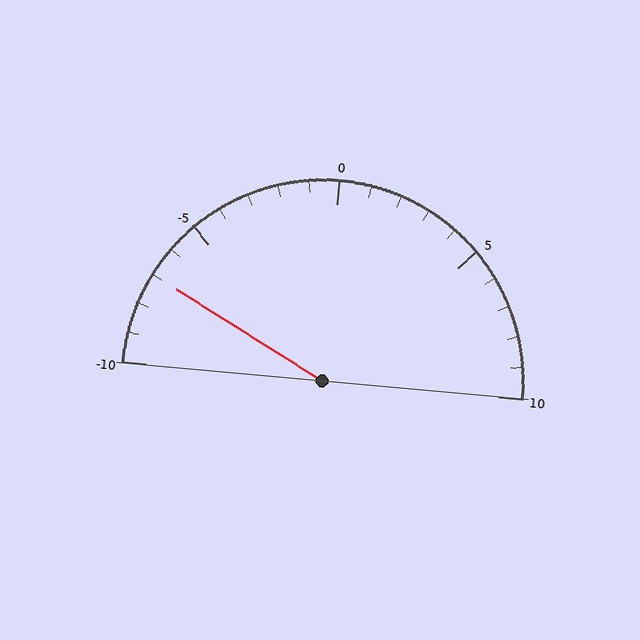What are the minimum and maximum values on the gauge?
The gauge ranges from -10 to 10.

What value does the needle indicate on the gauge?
The needle indicates approximately -7.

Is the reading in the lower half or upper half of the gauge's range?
The reading is in the lower half of the range (-10 to 10).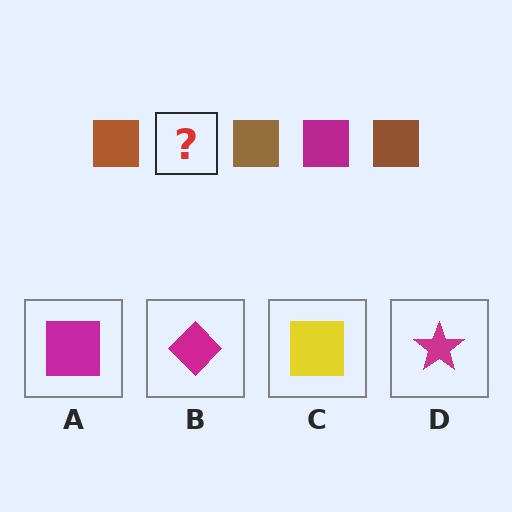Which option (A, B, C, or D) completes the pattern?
A.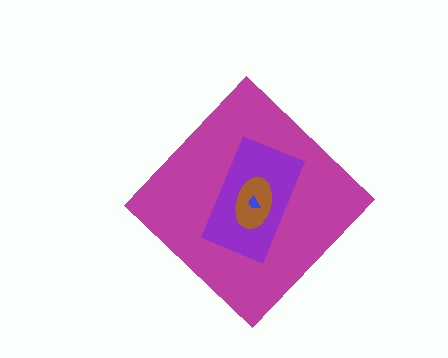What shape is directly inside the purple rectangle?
The brown ellipse.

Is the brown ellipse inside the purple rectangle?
Yes.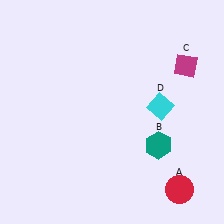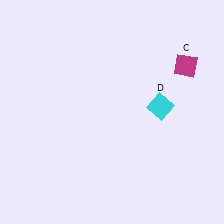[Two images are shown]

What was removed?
The teal hexagon (B), the red circle (A) were removed in Image 2.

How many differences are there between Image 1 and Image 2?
There are 2 differences between the two images.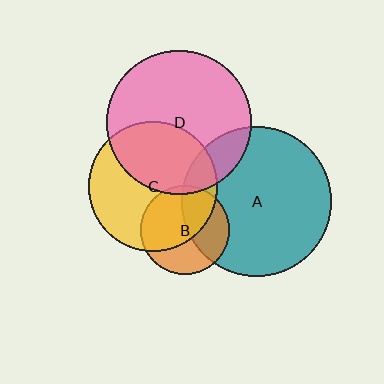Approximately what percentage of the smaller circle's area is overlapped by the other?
Approximately 15%.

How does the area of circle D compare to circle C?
Approximately 1.3 times.